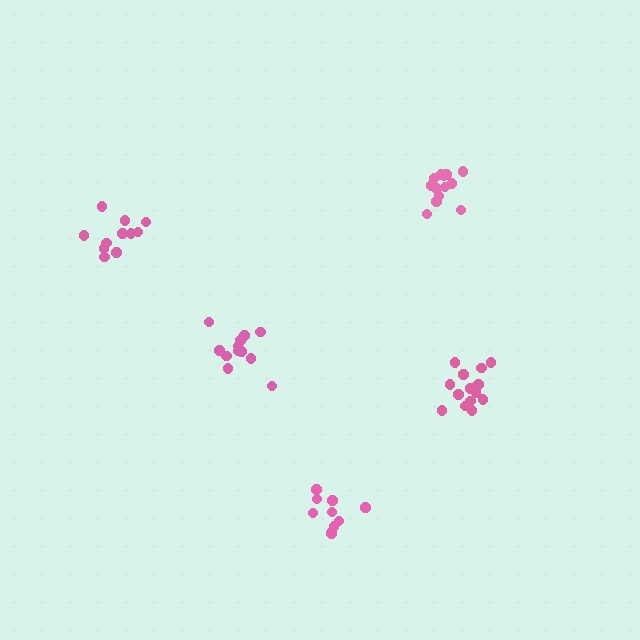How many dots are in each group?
Group 1: 13 dots, Group 2: 12 dots, Group 3: 11 dots, Group 4: 14 dots, Group 5: 10 dots (60 total).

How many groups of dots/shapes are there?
There are 5 groups.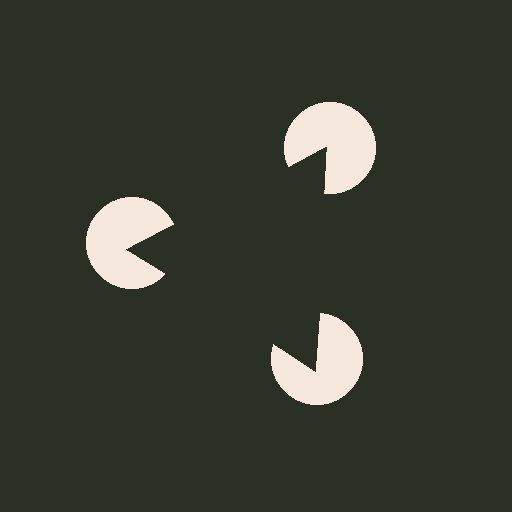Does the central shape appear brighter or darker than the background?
It typically appears slightly darker than the background, even though no actual brightness change is drawn.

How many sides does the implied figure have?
3 sides.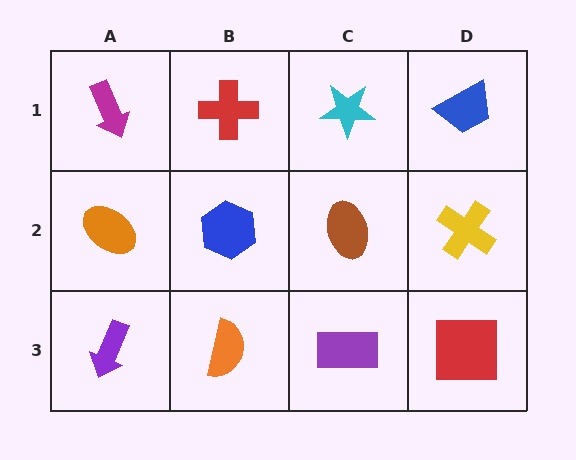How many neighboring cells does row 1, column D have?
2.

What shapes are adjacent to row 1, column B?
A blue hexagon (row 2, column B), a magenta arrow (row 1, column A), a cyan star (row 1, column C).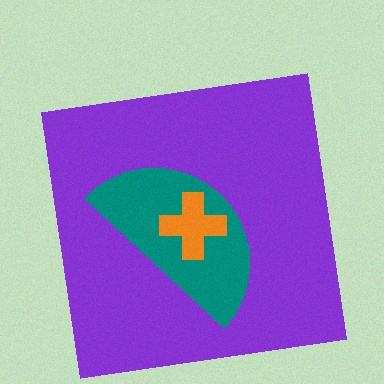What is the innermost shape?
The orange cross.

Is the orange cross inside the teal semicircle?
Yes.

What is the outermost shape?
The purple square.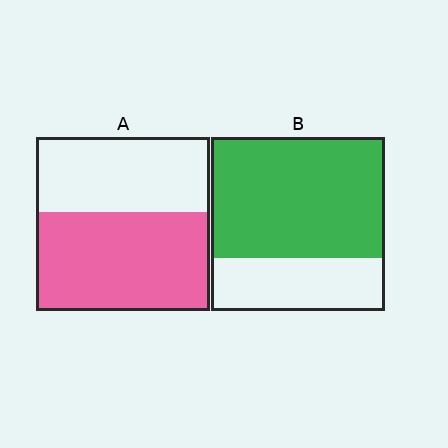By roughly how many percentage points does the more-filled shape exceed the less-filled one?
By roughly 15 percentage points (B over A).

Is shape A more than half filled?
Yes.